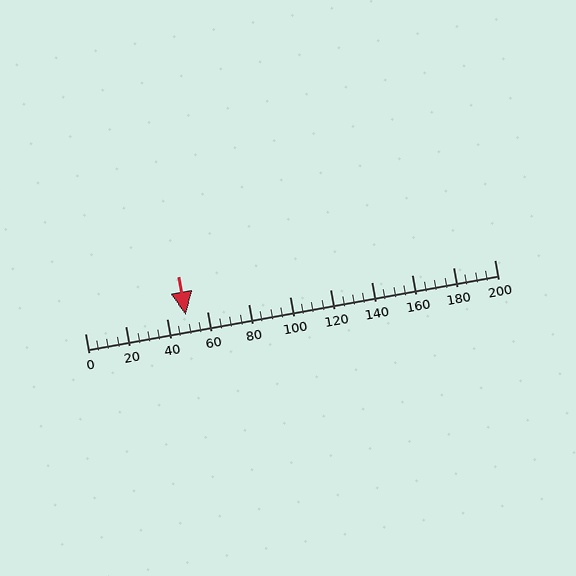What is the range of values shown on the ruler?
The ruler shows values from 0 to 200.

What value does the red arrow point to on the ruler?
The red arrow points to approximately 49.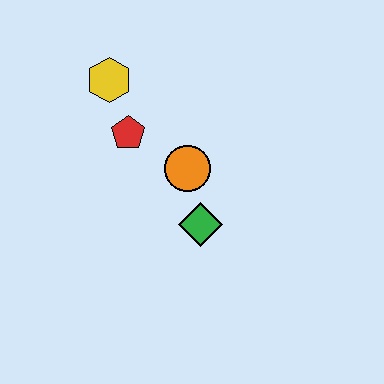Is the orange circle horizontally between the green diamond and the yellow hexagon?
Yes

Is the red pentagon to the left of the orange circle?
Yes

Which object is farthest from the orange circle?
The yellow hexagon is farthest from the orange circle.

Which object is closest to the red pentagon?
The yellow hexagon is closest to the red pentagon.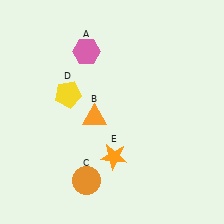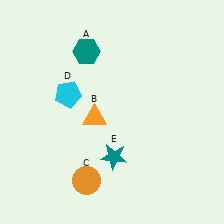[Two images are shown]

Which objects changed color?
A changed from pink to teal. D changed from yellow to cyan. E changed from orange to teal.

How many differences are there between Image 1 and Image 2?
There are 3 differences between the two images.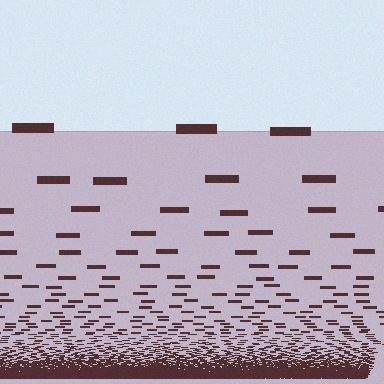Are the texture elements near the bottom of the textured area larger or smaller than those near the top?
Smaller. The gradient is inverted — elements near the bottom are smaller and denser.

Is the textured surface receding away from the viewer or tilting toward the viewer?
The surface appears to tilt toward the viewer. Texture elements get larger and sparser toward the top.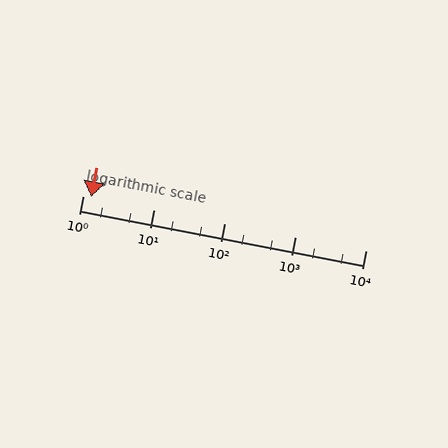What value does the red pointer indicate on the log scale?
The pointer indicates approximately 1.3.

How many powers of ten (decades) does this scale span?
The scale spans 4 decades, from 1 to 10000.